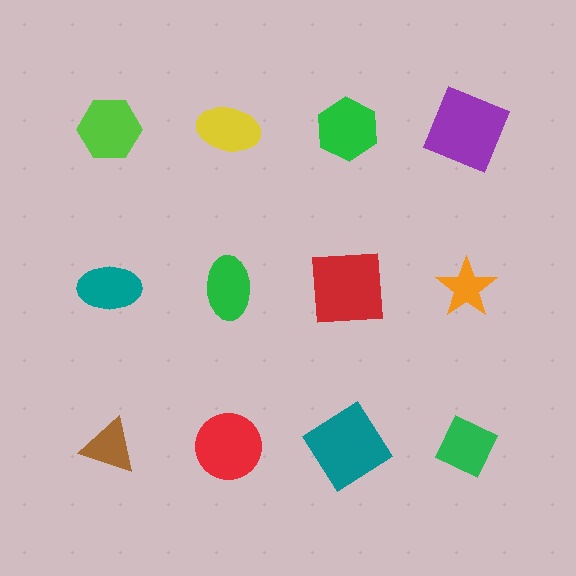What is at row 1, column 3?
A green hexagon.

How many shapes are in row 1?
4 shapes.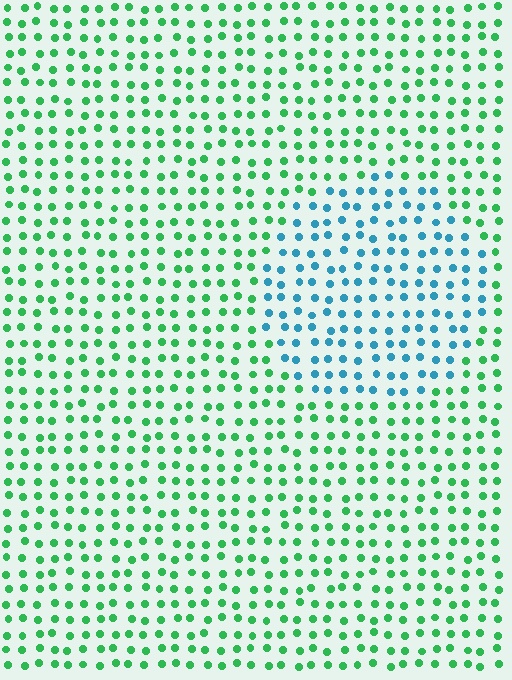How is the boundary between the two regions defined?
The boundary is defined purely by a slight shift in hue (about 58 degrees). Spacing, size, and orientation are identical on both sides.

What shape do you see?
I see a circle.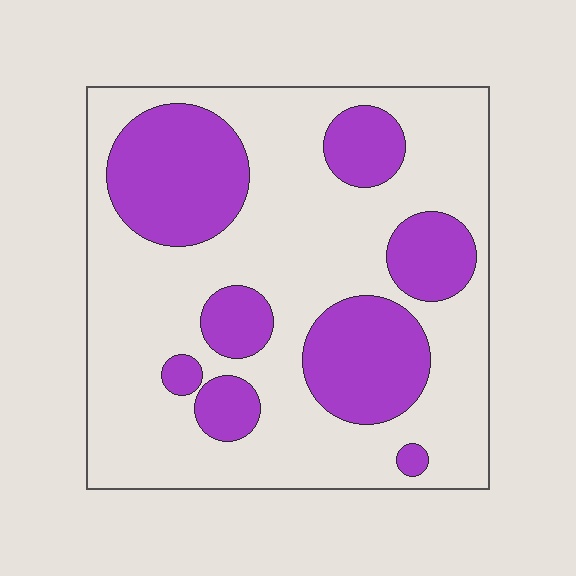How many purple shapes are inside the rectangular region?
8.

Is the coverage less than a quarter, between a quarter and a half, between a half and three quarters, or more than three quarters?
Between a quarter and a half.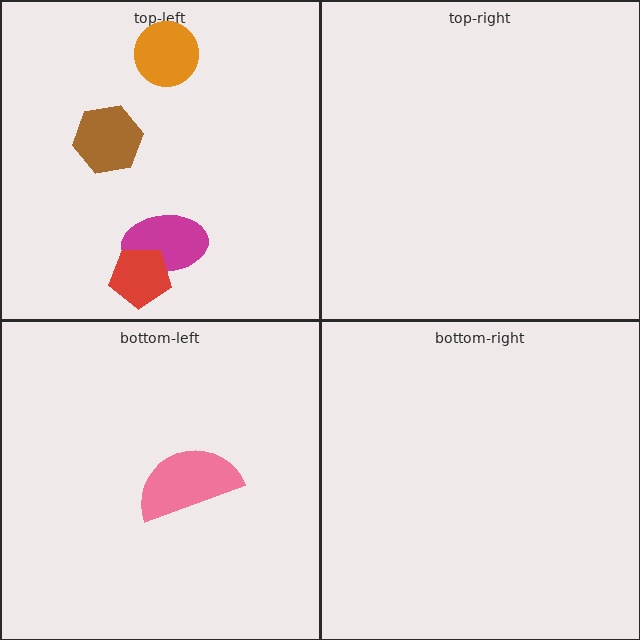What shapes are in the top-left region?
The magenta ellipse, the orange circle, the brown hexagon, the red pentagon.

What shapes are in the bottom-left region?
The pink semicircle.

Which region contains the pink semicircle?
The bottom-left region.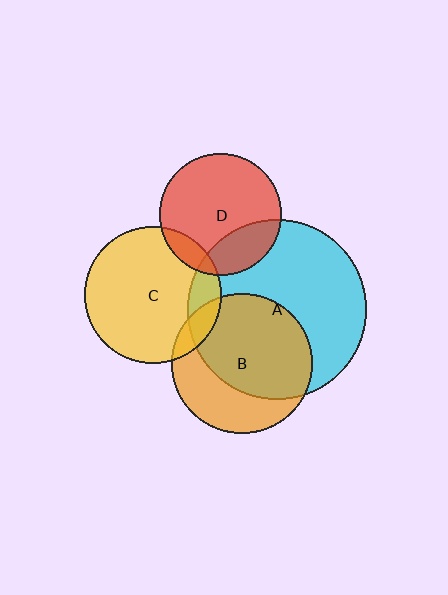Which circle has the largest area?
Circle A (cyan).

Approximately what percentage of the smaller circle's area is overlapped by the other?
Approximately 15%.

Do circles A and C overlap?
Yes.